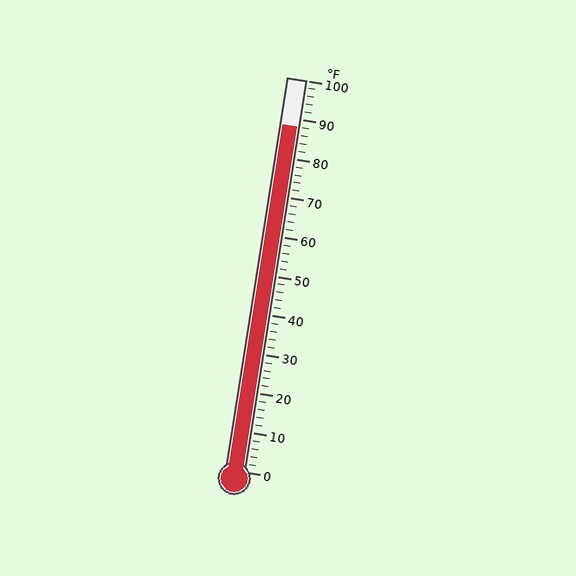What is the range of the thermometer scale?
The thermometer scale ranges from 0°F to 100°F.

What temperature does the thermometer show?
The thermometer shows approximately 88°F.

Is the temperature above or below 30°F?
The temperature is above 30°F.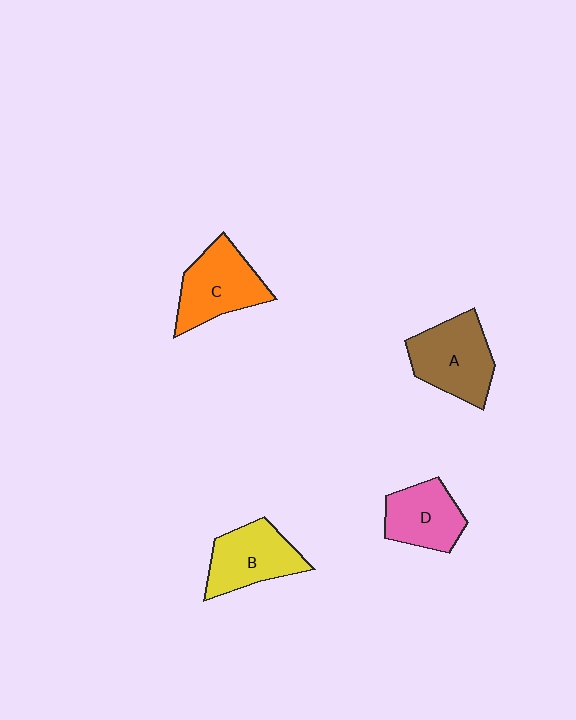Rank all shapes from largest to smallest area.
From largest to smallest: A (brown), C (orange), B (yellow), D (pink).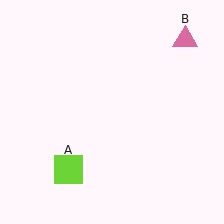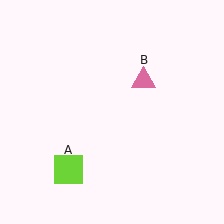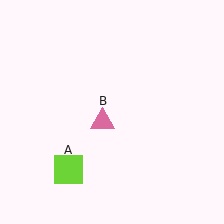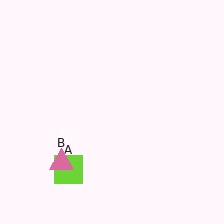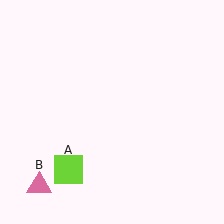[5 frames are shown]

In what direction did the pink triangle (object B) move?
The pink triangle (object B) moved down and to the left.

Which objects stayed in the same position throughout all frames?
Lime square (object A) remained stationary.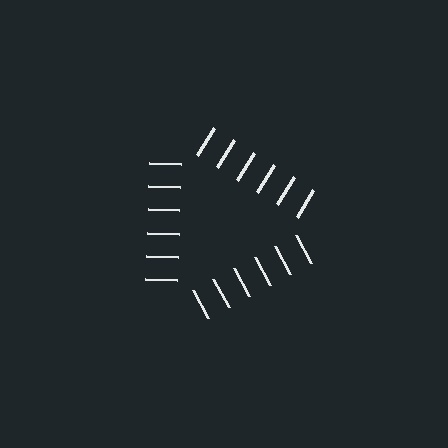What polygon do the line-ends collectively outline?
An illusory triangle — the line segments terminate on its edges but no continuous stroke is drawn.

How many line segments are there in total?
18 — 6 along each of the 3 edges.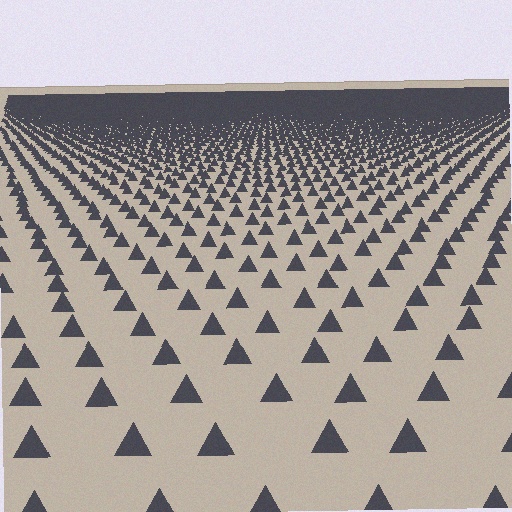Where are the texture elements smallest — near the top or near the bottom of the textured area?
Near the top.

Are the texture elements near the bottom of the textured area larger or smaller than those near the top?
Larger. Near the bottom, elements are closer to the viewer and appear at a bigger on-screen size.